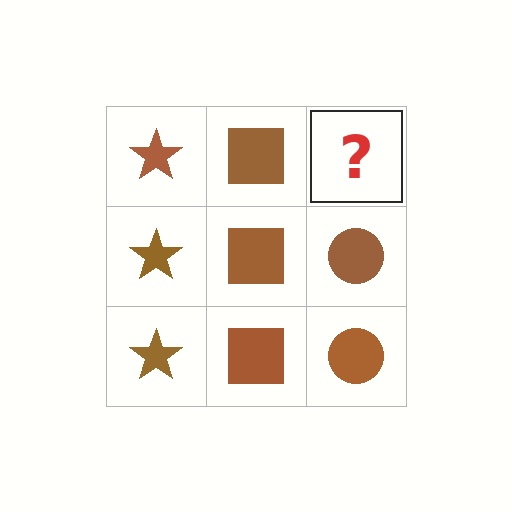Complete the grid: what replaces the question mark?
The question mark should be replaced with a brown circle.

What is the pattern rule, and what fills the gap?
The rule is that each column has a consistent shape. The gap should be filled with a brown circle.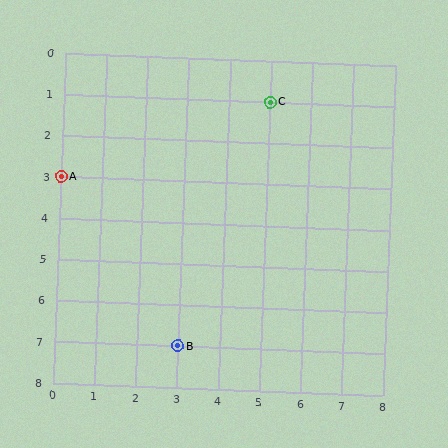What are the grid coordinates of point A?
Point A is at grid coordinates (0, 3).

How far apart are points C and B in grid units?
Points C and B are 2 columns and 6 rows apart (about 6.3 grid units diagonally).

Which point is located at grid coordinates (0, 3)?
Point A is at (0, 3).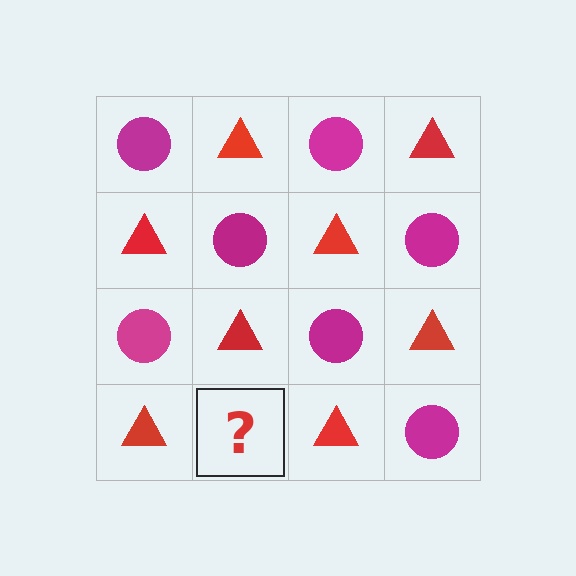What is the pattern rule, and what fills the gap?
The rule is that it alternates magenta circle and red triangle in a checkerboard pattern. The gap should be filled with a magenta circle.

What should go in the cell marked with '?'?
The missing cell should contain a magenta circle.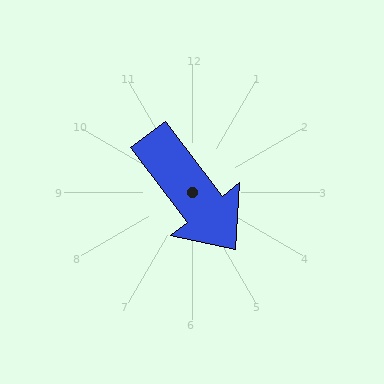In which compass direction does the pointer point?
Southeast.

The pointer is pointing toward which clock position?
Roughly 5 o'clock.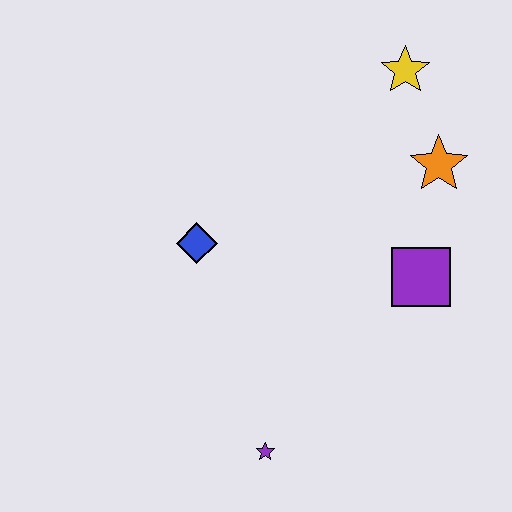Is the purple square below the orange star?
Yes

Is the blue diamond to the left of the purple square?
Yes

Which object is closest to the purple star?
The blue diamond is closest to the purple star.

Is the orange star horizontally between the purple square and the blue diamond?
No